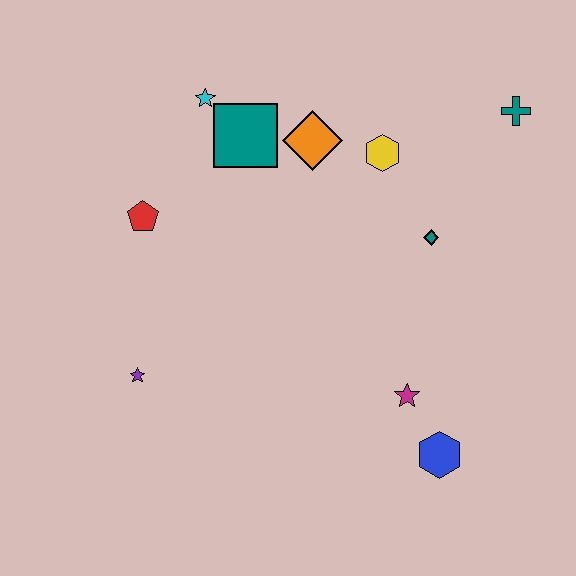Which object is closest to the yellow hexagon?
The orange diamond is closest to the yellow hexagon.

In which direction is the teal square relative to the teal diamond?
The teal square is to the left of the teal diamond.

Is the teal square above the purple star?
Yes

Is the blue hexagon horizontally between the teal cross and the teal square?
Yes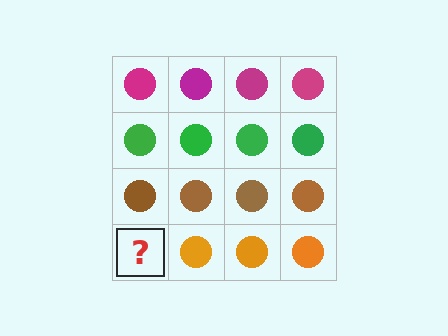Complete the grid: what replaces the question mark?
The question mark should be replaced with an orange circle.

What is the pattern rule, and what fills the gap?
The rule is that each row has a consistent color. The gap should be filled with an orange circle.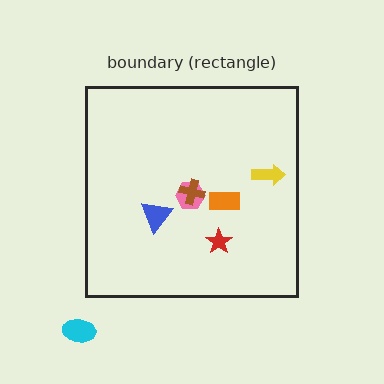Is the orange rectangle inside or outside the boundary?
Inside.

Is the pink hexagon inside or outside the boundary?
Inside.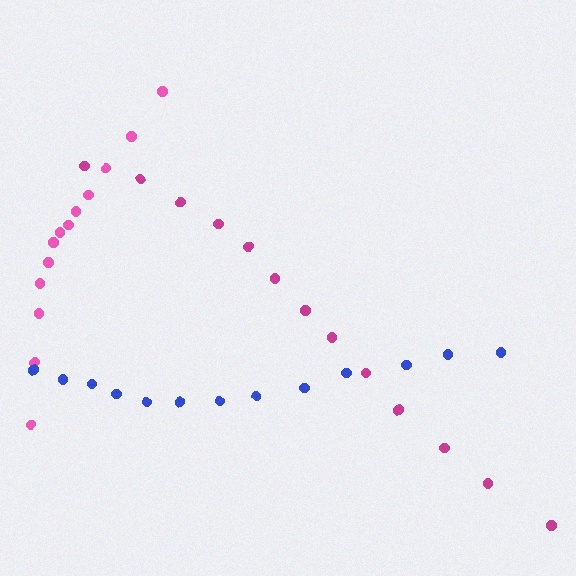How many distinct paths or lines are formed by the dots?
There are 3 distinct paths.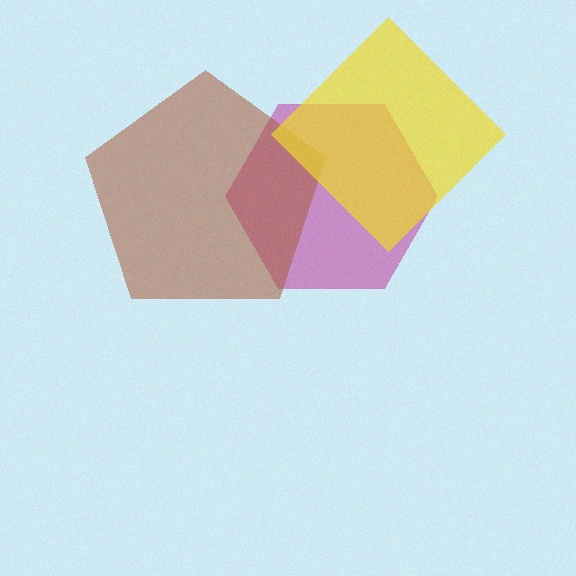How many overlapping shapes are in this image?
There are 3 overlapping shapes in the image.